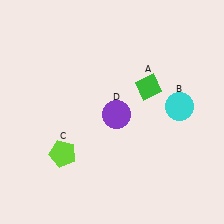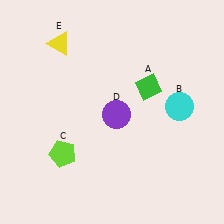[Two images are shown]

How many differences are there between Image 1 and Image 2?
There is 1 difference between the two images.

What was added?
A yellow triangle (E) was added in Image 2.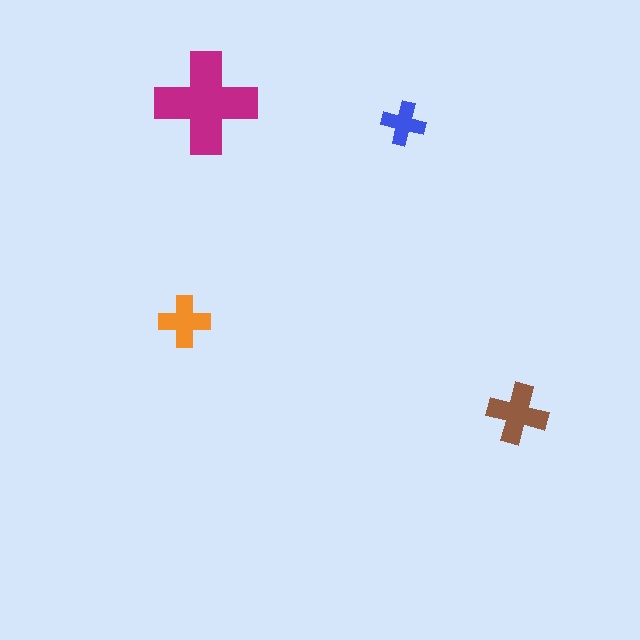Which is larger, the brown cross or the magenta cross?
The magenta one.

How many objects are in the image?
There are 4 objects in the image.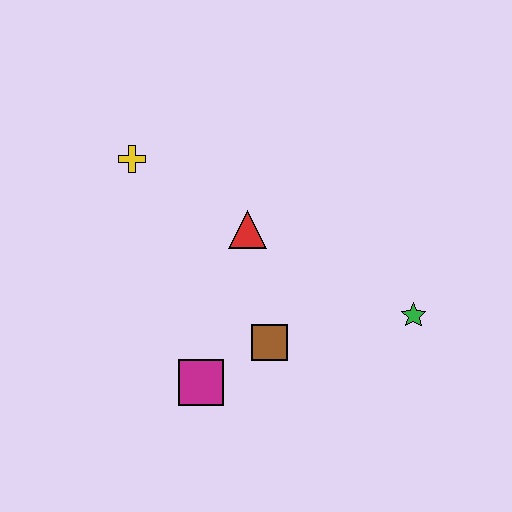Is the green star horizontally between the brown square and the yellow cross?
No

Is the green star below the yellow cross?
Yes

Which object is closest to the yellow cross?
The red triangle is closest to the yellow cross.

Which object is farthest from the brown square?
The yellow cross is farthest from the brown square.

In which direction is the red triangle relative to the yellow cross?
The red triangle is to the right of the yellow cross.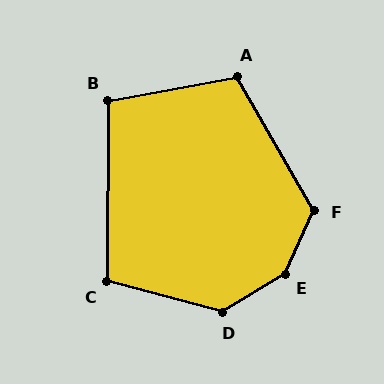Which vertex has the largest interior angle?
E, at approximately 146 degrees.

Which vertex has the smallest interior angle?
B, at approximately 101 degrees.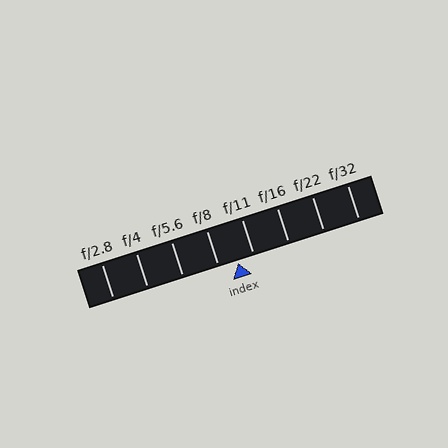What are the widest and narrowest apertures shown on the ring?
The widest aperture shown is f/2.8 and the narrowest is f/32.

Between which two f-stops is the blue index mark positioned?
The index mark is between f/8 and f/11.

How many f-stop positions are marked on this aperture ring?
There are 8 f-stop positions marked.